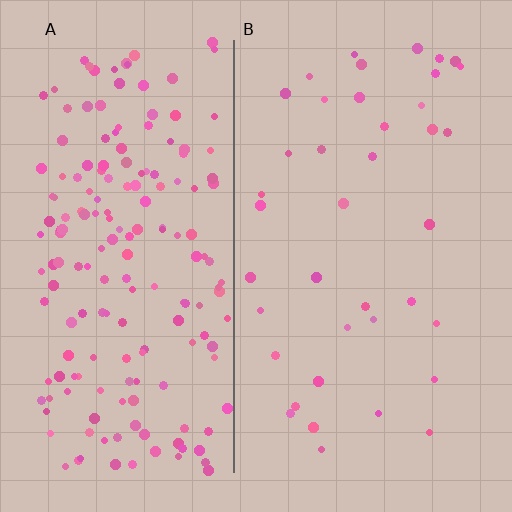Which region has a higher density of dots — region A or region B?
A (the left).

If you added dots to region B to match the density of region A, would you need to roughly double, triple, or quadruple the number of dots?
Approximately quadruple.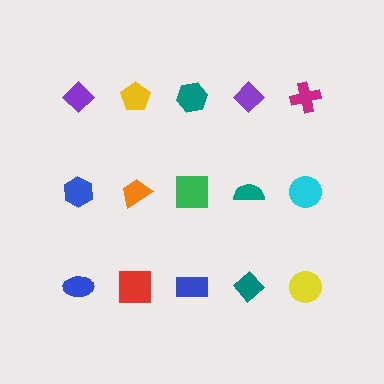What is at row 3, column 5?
A yellow circle.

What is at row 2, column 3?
A green square.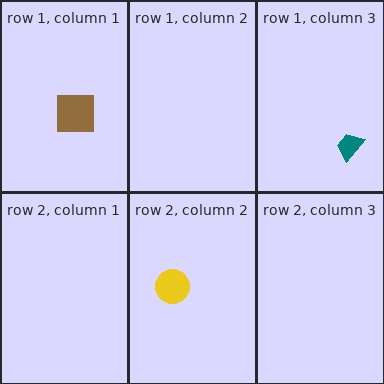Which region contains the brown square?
The row 1, column 1 region.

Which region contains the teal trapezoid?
The row 1, column 3 region.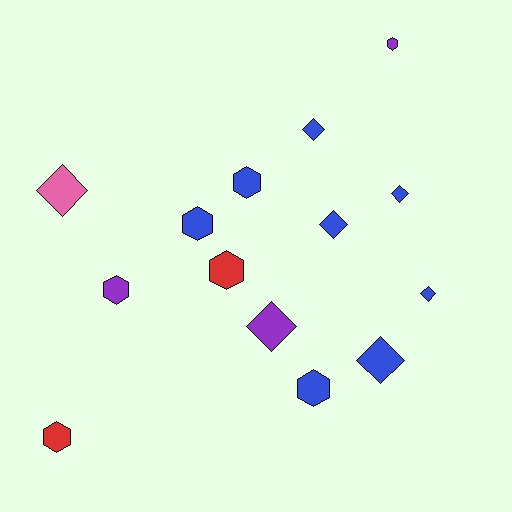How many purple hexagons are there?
There are 2 purple hexagons.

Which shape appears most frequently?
Hexagon, with 7 objects.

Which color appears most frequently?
Blue, with 8 objects.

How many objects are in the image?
There are 14 objects.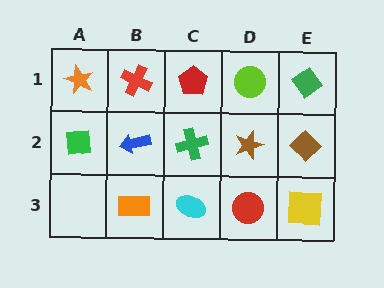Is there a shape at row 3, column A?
No, that cell is empty.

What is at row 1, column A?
An orange star.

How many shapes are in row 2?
5 shapes.